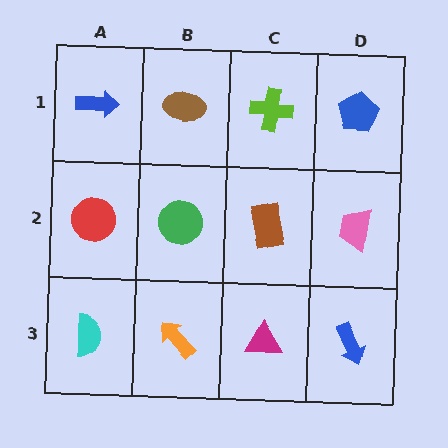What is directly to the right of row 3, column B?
A magenta triangle.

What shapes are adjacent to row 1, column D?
A pink trapezoid (row 2, column D), a lime cross (row 1, column C).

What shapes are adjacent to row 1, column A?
A red circle (row 2, column A), a brown ellipse (row 1, column B).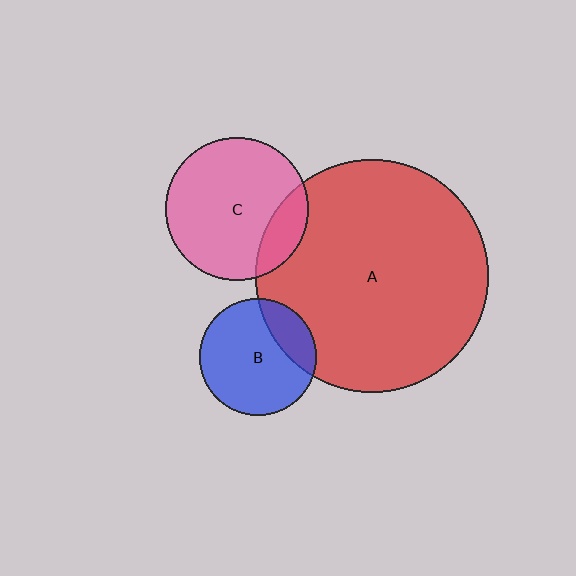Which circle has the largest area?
Circle A (red).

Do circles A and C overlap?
Yes.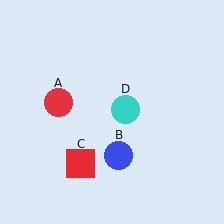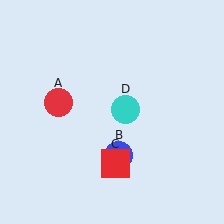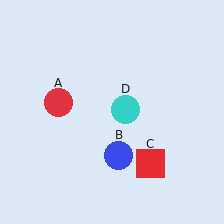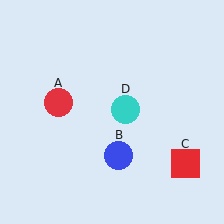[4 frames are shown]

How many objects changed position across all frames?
1 object changed position: red square (object C).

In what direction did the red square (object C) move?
The red square (object C) moved right.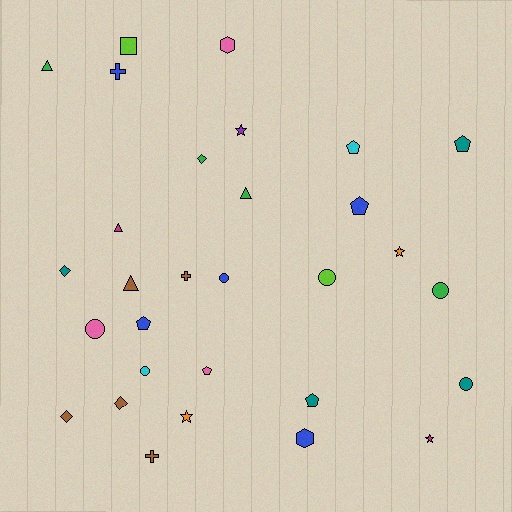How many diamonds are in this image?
There are 4 diamonds.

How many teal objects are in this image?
There are 4 teal objects.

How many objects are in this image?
There are 30 objects.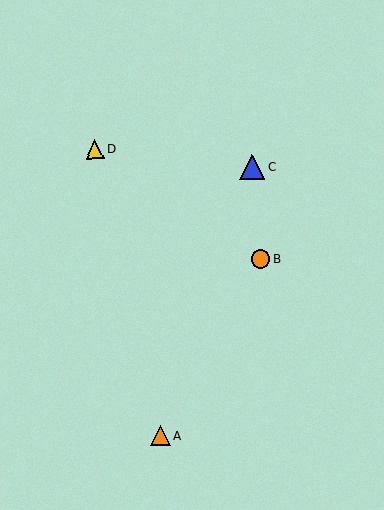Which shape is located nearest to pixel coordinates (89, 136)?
The yellow triangle (labeled D) at (95, 149) is nearest to that location.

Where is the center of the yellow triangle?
The center of the yellow triangle is at (95, 149).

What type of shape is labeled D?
Shape D is a yellow triangle.